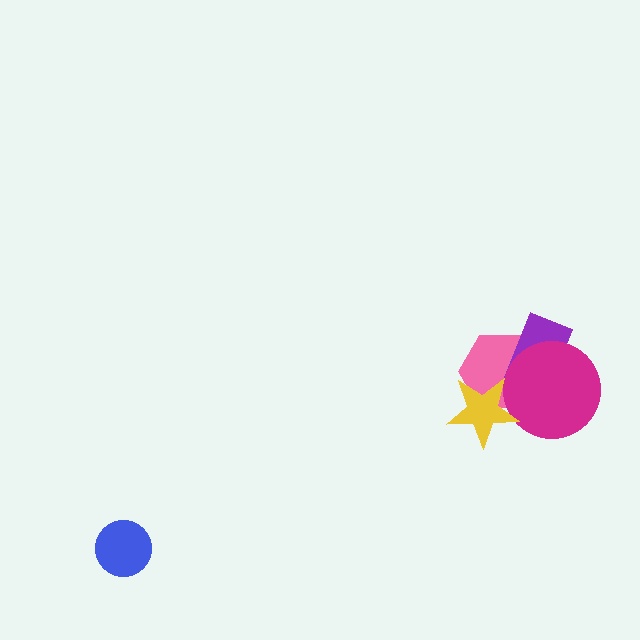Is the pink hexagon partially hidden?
Yes, it is partially covered by another shape.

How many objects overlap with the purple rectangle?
2 objects overlap with the purple rectangle.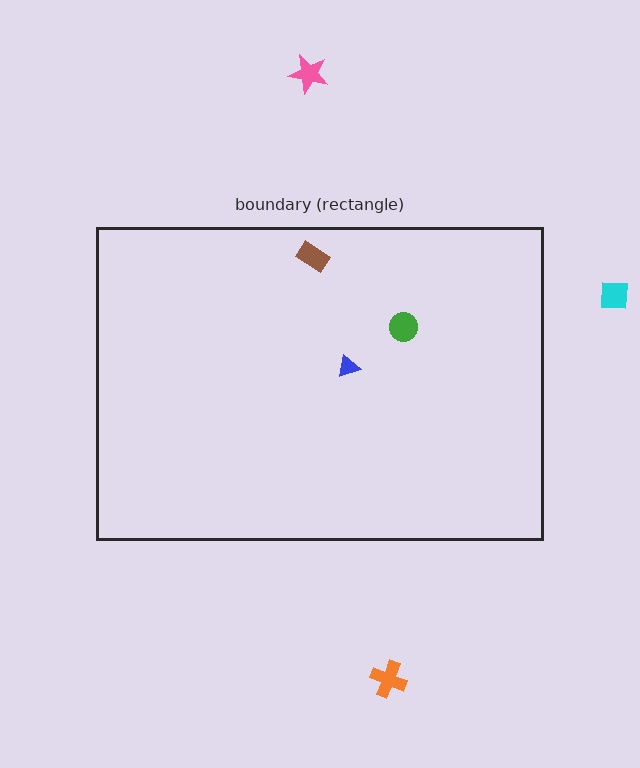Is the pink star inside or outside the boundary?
Outside.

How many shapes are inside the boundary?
3 inside, 3 outside.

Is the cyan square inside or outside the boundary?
Outside.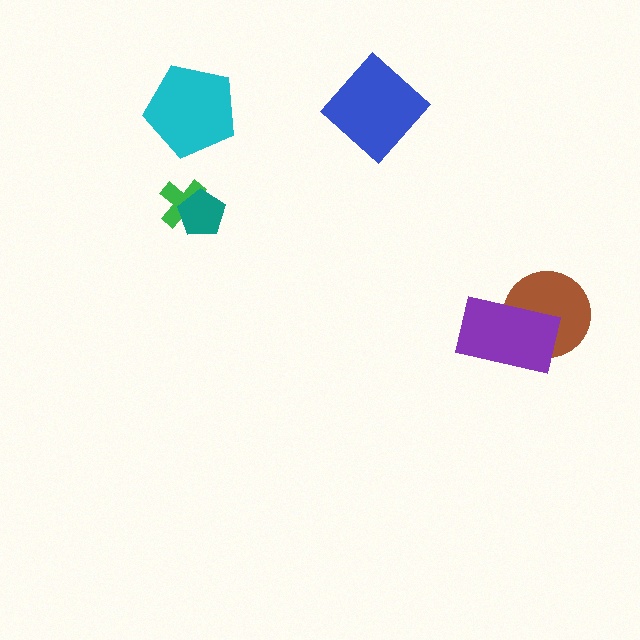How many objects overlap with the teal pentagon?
1 object overlaps with the teal pentagon.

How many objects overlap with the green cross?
1 object overlaps with the green cross.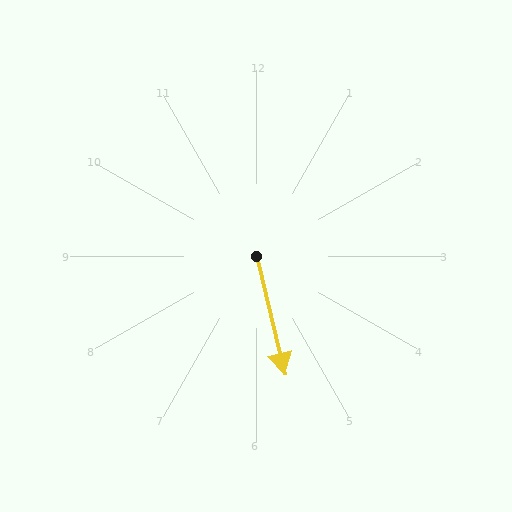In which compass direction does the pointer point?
South.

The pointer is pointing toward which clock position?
Roughly 6 o'clock.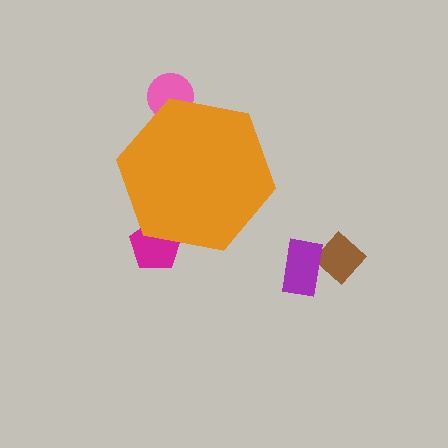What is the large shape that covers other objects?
An orange hexagon.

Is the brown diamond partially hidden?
No, the brown diamond is fully visible.